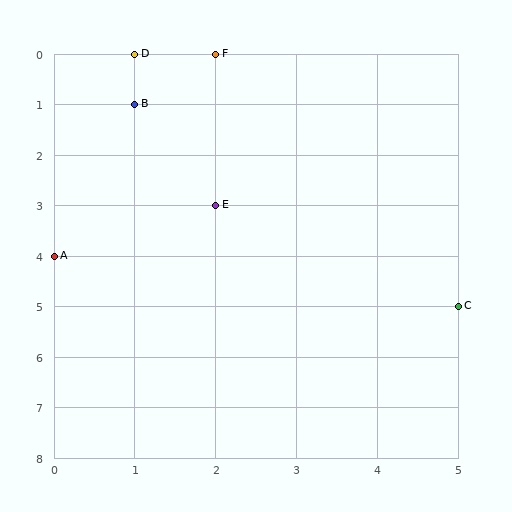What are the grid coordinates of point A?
Point A is at grid coordinates (0, 4).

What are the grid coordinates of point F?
Point F is at grid coordinates (2, 0).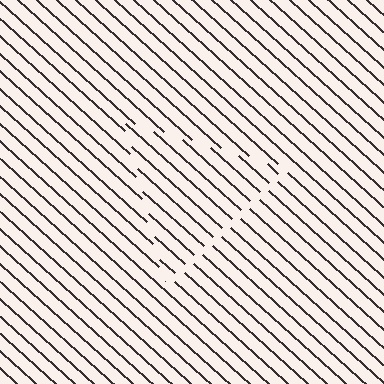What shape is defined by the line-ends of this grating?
An illusory triangle. The interior of the shape contains the same grating, shifted by half a period — the contour is defined by the phase discontinuity where line-ends from the inner and outer gratings abut.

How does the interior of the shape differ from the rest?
The interior of the shape contains the same grating, shifted by half a period — the contour is defined by the phase discontinuity where line-ends from the inner and outer gratings abut.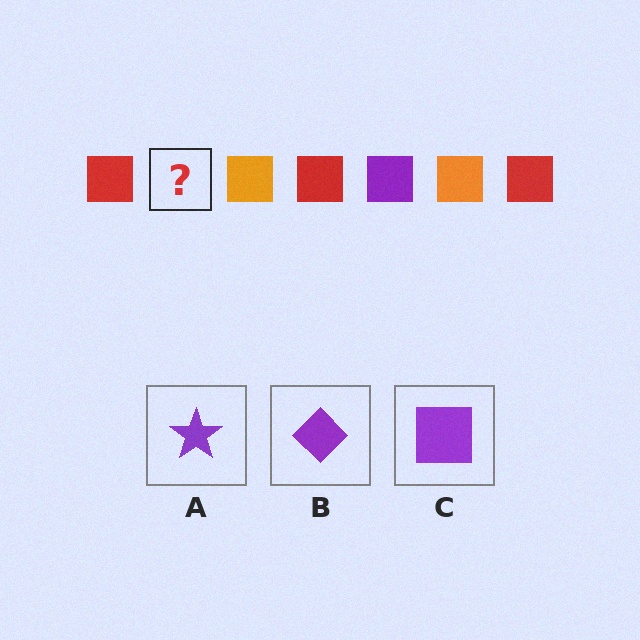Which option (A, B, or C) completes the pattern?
C.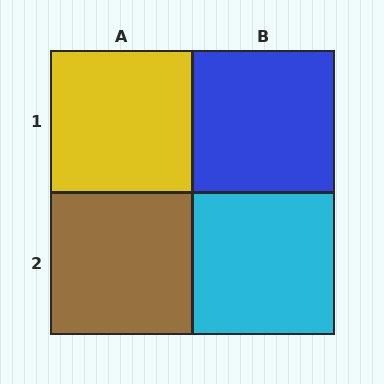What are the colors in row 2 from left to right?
Brown, cyan.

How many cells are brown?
1 cell is brown.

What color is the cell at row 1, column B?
Blue.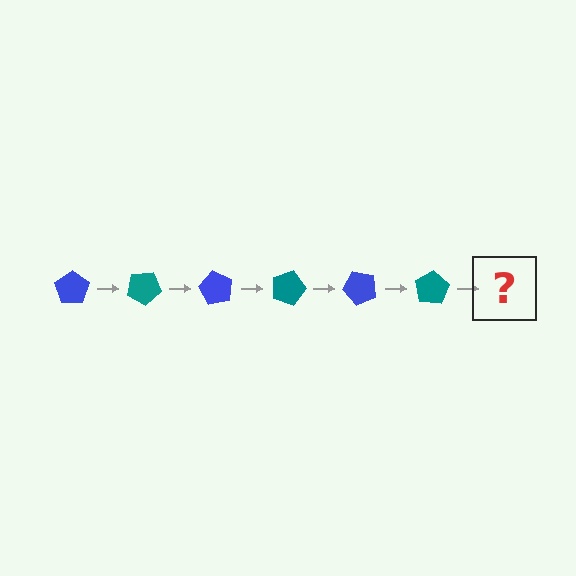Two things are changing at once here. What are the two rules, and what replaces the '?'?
The two rules are that it rotates 30 degrees each step and the color cycles through blue and teal. The '?' should be a blue pentagon, rotated 180 degrees from the start.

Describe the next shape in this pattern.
It should be a blue pentagon, rotated 180 degrees from the start.